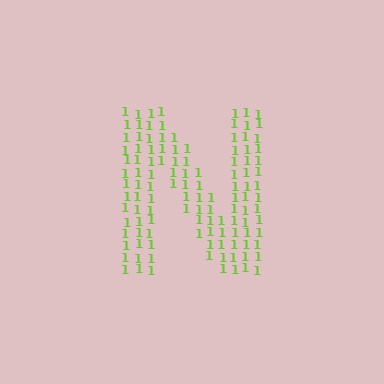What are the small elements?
The small elements are digit 1's.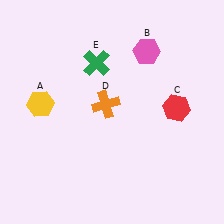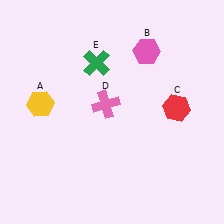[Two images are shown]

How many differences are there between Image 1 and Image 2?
There is 1 difference between the two images.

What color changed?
The cross (D) changed from orange in Image 1 to pink in Image 2.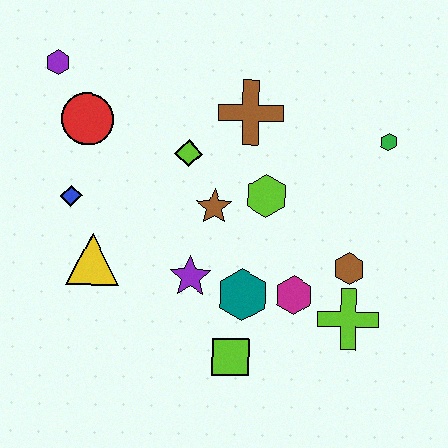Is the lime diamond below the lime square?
No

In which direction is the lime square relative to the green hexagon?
The lime square is below the green hexagon.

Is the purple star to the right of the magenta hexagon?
No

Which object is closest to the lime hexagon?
The brown star is closest to the lime hexagon.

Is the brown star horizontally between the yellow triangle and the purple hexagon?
No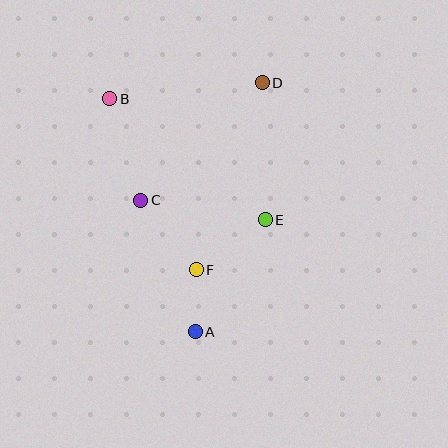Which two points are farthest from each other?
Points A and D are farthest from each other.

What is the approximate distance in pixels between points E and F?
The distance between E and F is approximately 85 pixels.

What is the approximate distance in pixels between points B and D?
The distance between B and D is approximately 153 pixels.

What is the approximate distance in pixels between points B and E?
The distance between B and E is approximately 197 pixels.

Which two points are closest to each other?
Points A and F are closest to each other.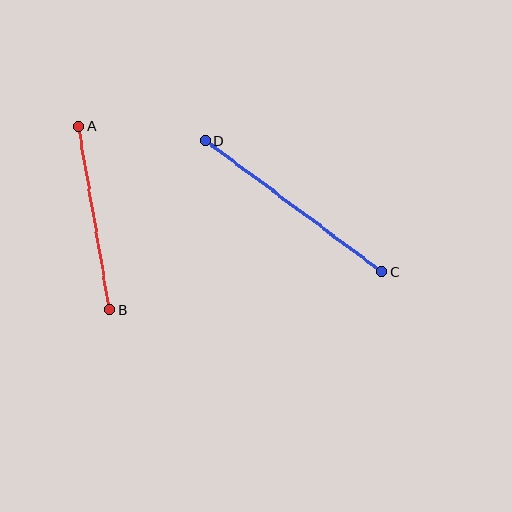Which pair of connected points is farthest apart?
Points C and D are farthest apart.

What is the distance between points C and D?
The distance is approximately 220 pixels.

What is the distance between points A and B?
The distance is approximately 186 pixels.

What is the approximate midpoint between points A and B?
The midpoint is at approximately (94, 218) pixels.